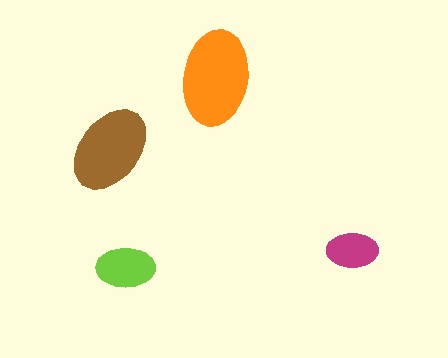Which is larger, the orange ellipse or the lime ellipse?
The orange one.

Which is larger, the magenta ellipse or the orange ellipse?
The orange one.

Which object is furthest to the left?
The brown ellipse is leftmost.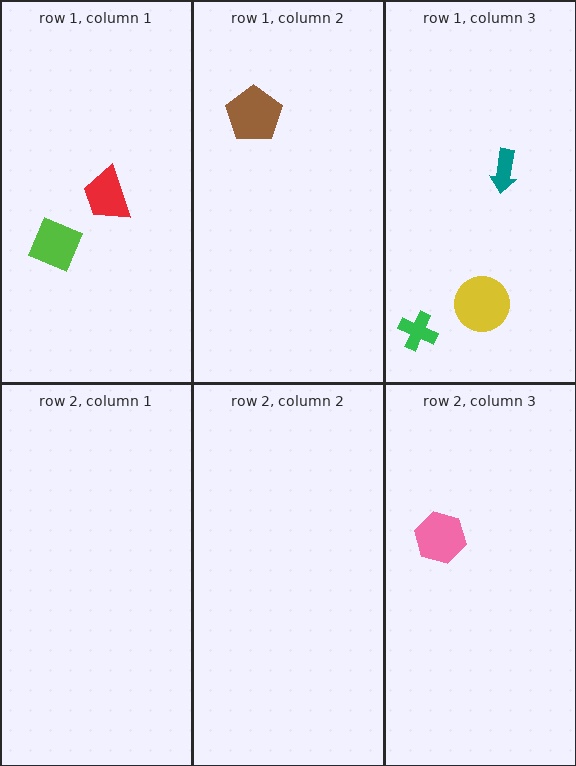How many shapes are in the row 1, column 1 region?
2.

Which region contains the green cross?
The row 1, column 3 region.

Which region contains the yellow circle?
The row 1, column 3 region.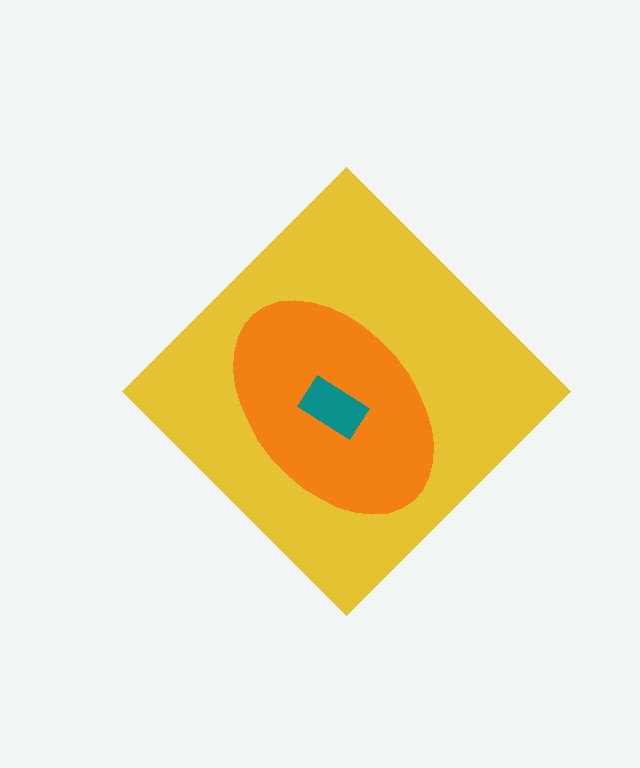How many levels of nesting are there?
3.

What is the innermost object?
The teal rectangle.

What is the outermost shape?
The yellow diamond.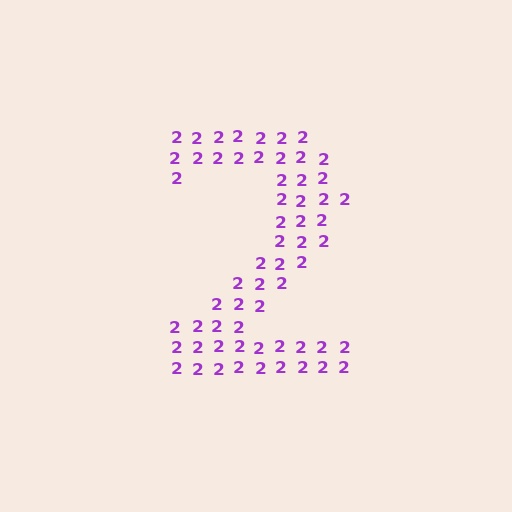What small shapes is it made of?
It is made of small digit 2's.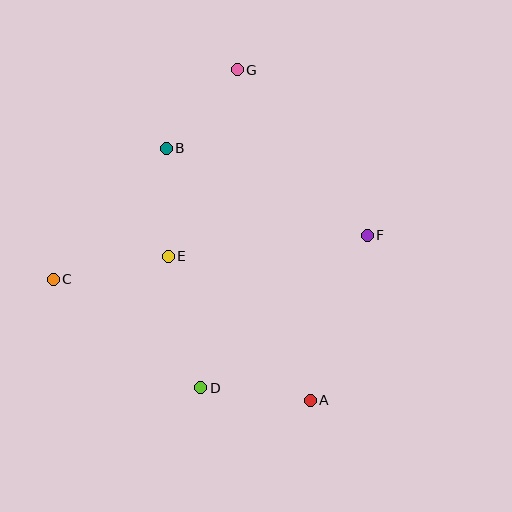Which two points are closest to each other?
Points B and G are closest to each other.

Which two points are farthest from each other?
Points A and G are farthest from each other.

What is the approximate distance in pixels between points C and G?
The distance between C and G is approximately 279 pixels.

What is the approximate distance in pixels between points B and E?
The distance between B and E is approximately 108 pixels.